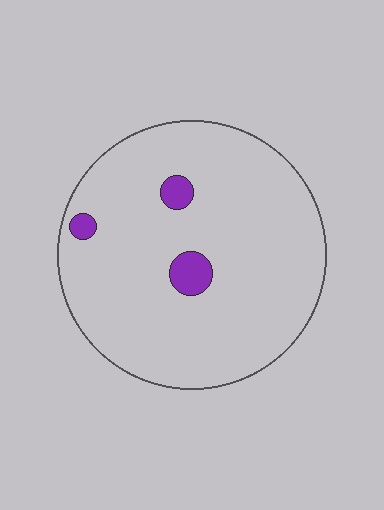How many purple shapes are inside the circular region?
3.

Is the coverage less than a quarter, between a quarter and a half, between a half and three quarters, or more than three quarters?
Less than a quarter.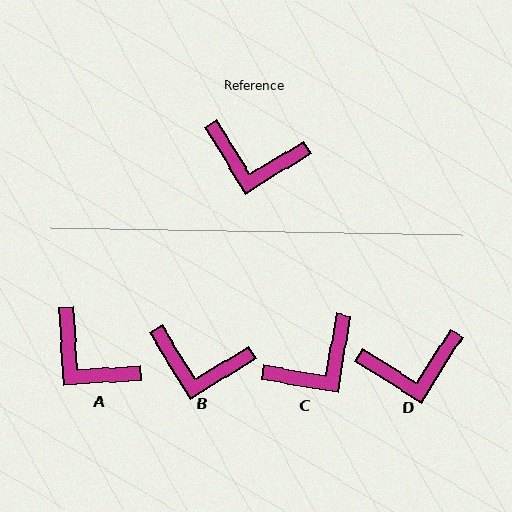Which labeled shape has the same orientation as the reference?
B.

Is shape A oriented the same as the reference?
No, it is off by about 28 degrees.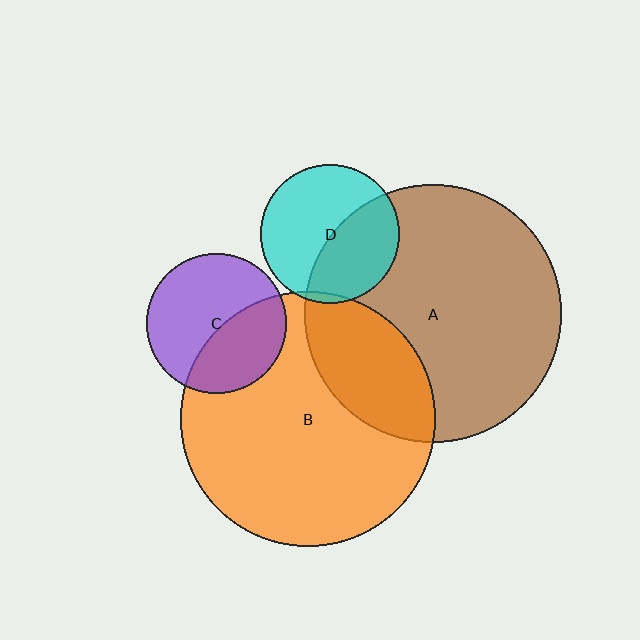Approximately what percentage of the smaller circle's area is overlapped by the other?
Approximately 5%.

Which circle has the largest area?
Circle A (brown).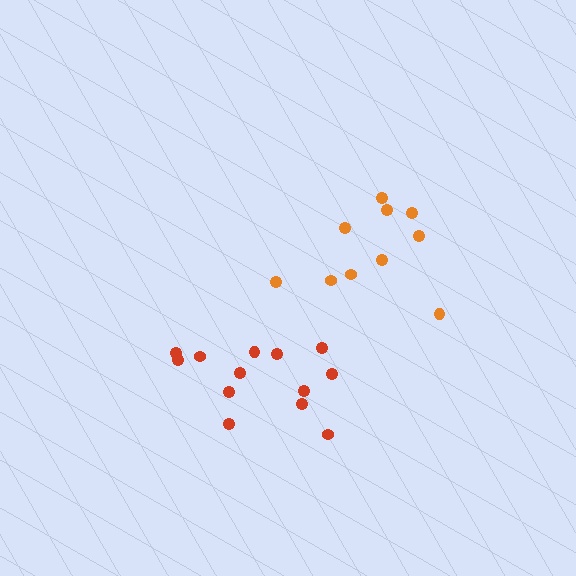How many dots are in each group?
Group 1: 13 dots, Group 2: 10 dots (23 total).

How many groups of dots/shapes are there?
There are 2 groups.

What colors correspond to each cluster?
The clusters are colored: red, orange.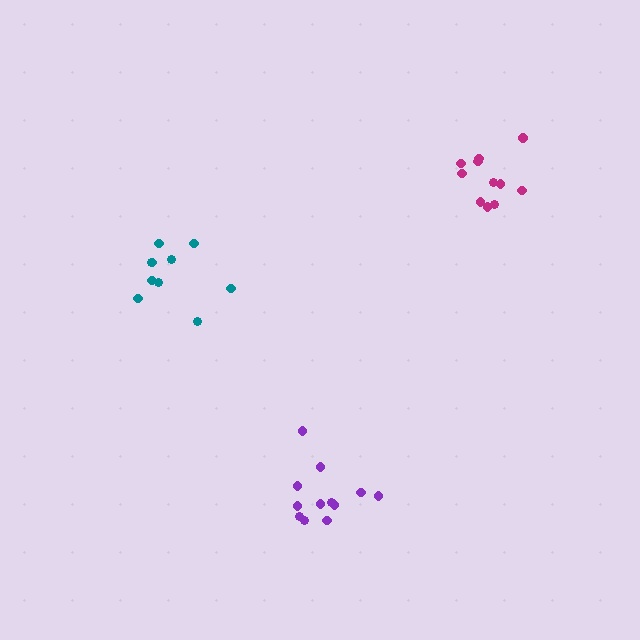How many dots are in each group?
Group 1: 10 dots, Group 2: 11 dots, Group 3: 12 dots (33 total).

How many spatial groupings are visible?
There are 3 spatial groupings.